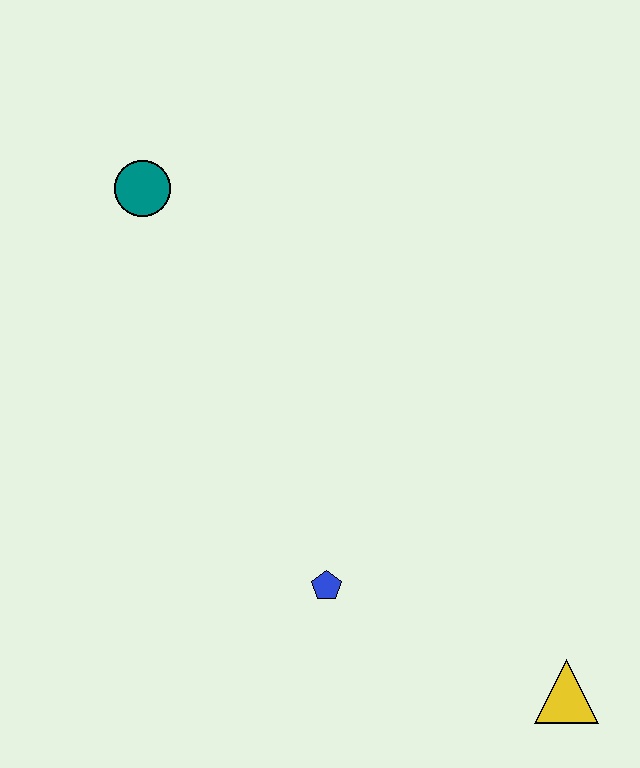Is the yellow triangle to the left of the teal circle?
No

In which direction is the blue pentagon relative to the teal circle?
The blue pentagon is below the teal circle.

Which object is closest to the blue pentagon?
The yellow triangle is closest to the blue pentagon.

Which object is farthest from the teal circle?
The yellow triangle is farthest from the teal circle.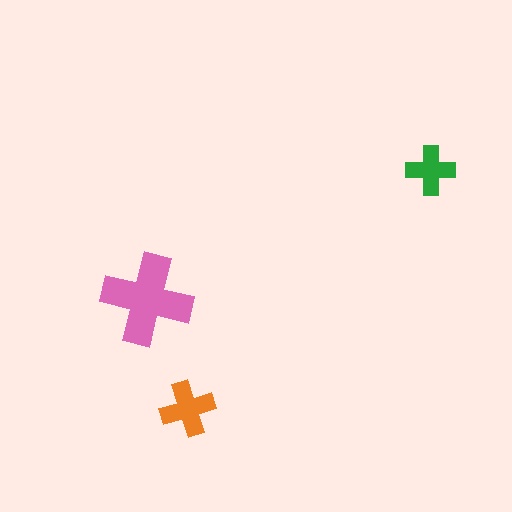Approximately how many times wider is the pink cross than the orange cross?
About 1.5 times wider.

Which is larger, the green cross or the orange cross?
The orange one.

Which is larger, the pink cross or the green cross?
The pink one.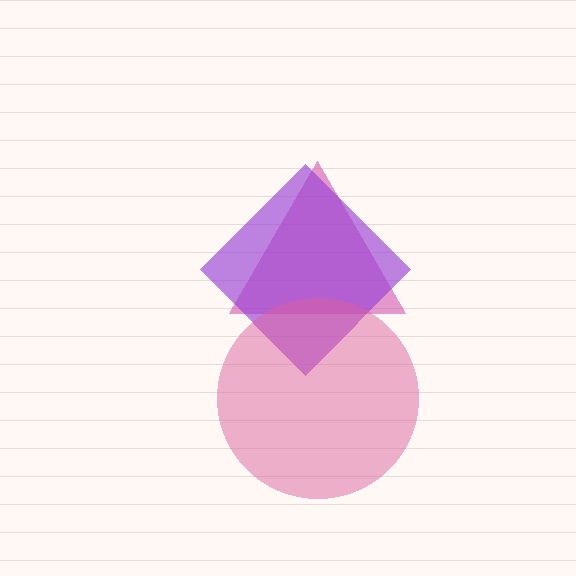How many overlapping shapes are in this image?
There are 3 overlapping shapes in the image.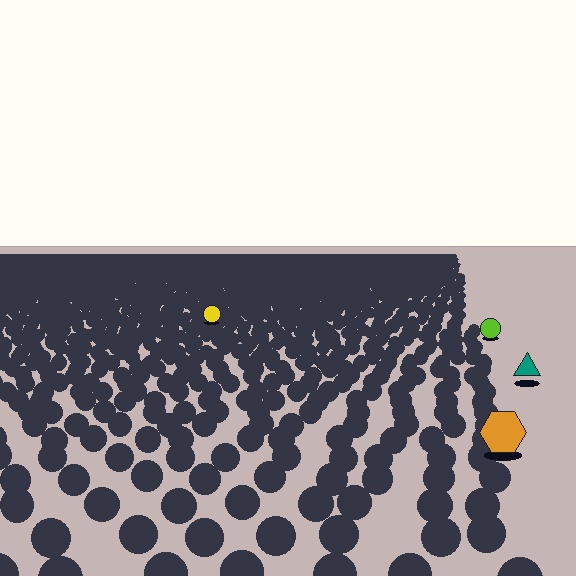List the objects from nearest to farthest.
From nearest to farthest: the orange hexagon, the teal triangle, the lime circle, the yellow circle.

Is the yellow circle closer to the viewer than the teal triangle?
No. The teal triangle is closer — you can tell from the texture gradient: the ground texture is coarser near it.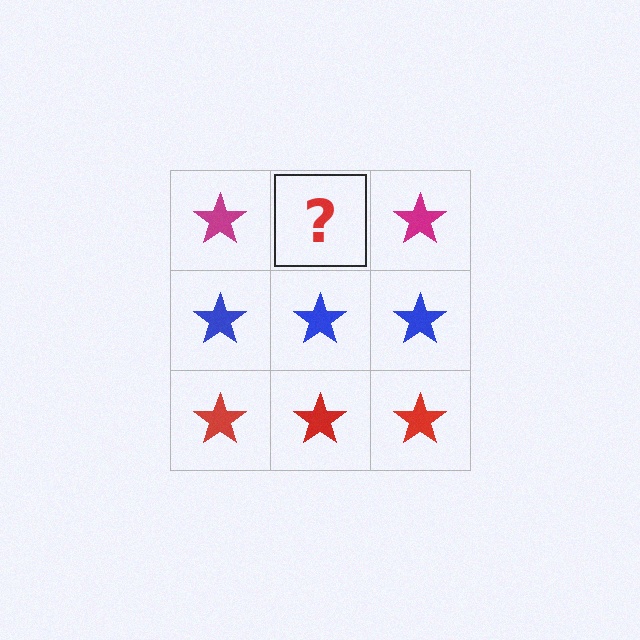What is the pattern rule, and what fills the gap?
The rule is that each row has a consistent color. The gap should be filled with a magenta star.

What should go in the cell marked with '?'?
The missing cell should contain a magenta star.